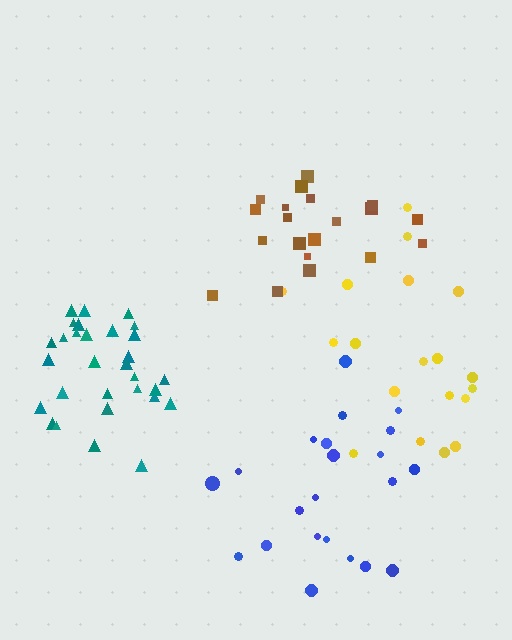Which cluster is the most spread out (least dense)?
Yellow.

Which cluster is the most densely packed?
Teal.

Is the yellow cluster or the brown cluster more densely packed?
Brown.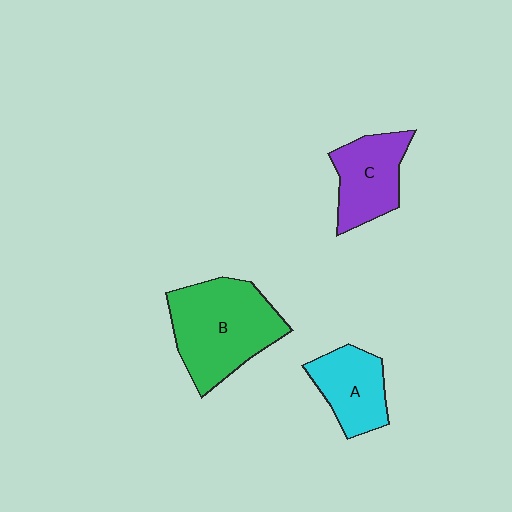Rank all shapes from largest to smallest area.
From largest to smallest: B (green), C (purple), A (cyan).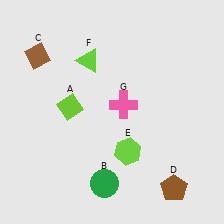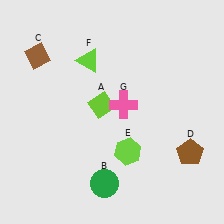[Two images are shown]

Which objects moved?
The objects that moved are: the lime diamond (A), the brown pentagon (D).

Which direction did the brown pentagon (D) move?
The brown pentagon (D) moved up.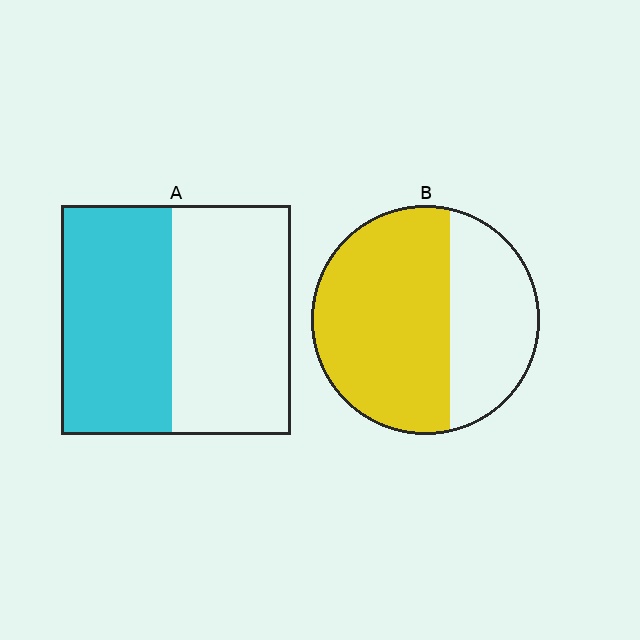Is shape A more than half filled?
Roughly half.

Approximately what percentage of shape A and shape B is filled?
A is approximately 50% and B is approximately 65%.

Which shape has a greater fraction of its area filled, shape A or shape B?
Shape B.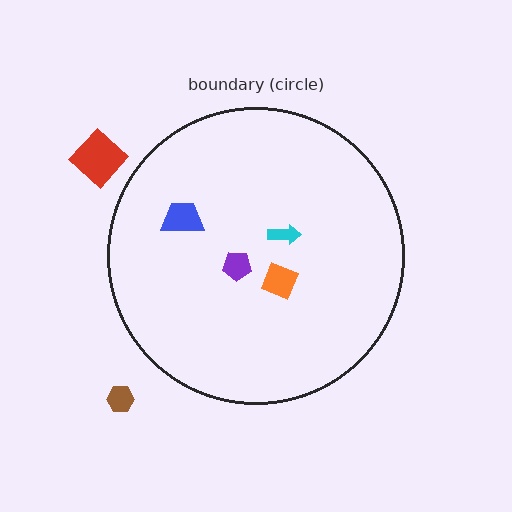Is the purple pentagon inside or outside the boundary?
Inside.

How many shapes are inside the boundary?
4 inside, 2 outside.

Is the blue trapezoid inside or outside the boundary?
Inside.